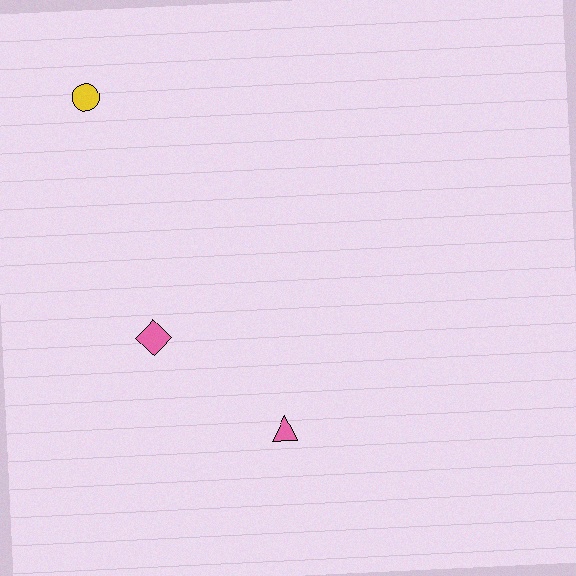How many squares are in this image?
There are no squares.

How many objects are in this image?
There are 3 objects.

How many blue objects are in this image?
There are no blue objects.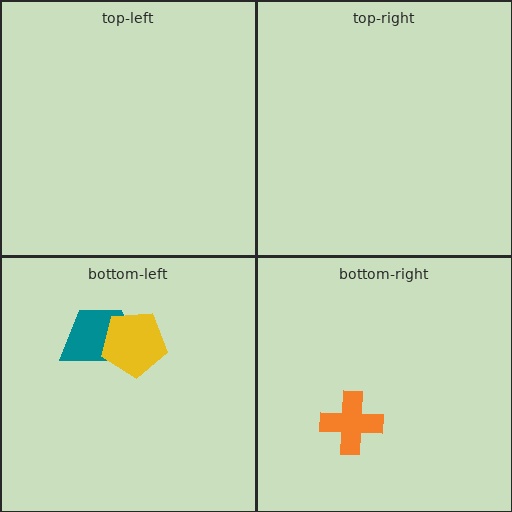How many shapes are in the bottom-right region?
1.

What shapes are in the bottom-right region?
The orange cross.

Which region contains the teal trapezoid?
The bottom-left region.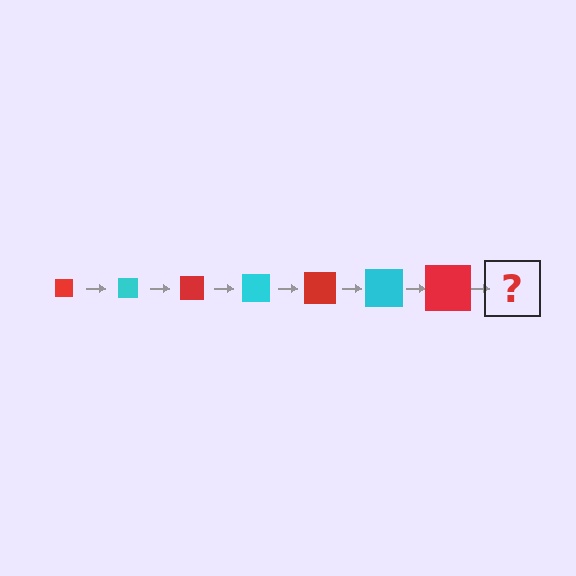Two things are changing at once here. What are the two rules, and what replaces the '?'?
The two rules are that the square grows larger each step and the color cycles through red and cyan. The '?' should be a cyan square, larger than the previous one.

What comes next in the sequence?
The next element should be a cyan square, larger than the previous one.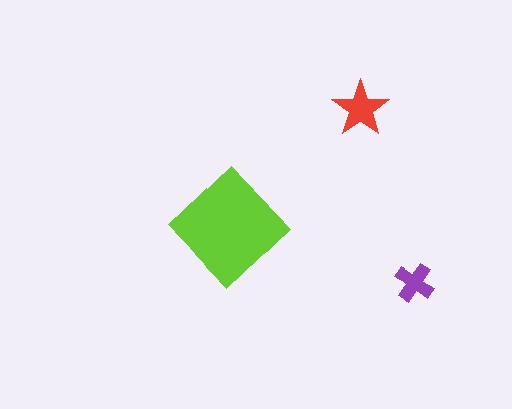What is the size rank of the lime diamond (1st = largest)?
1st.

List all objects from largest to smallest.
The lime diamond, the red star, the purple cross.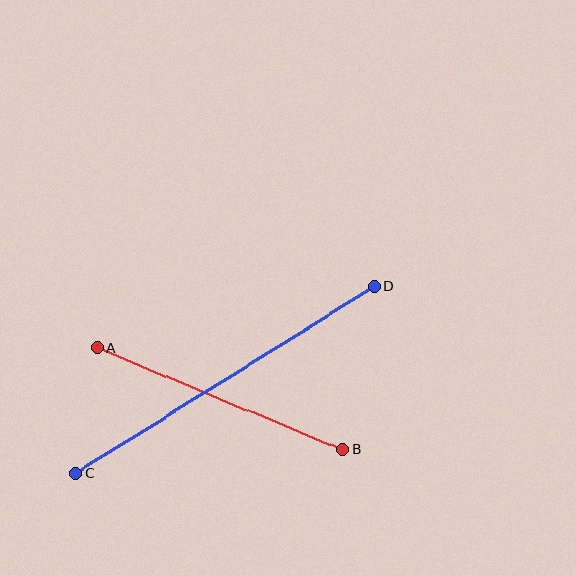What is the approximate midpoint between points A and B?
The midpoint is at approximately (220, 399) pixels.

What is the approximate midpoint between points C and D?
The midpoint is at approximately (225, 380) pixels.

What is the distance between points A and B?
The distance is approximately 266 pixels.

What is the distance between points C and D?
The distance is approximately 352 pixels.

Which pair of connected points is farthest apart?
Points C and D are farthest apart.